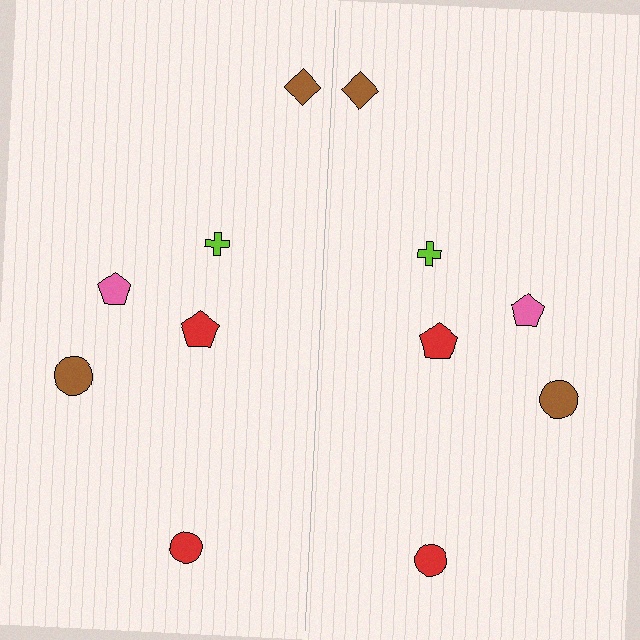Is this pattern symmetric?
Yes, this pattern has bilateral (reflection) symmetry.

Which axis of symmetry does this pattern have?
The pattern has a vertical axis of symmetry running through the center of the image.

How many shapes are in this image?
There are 12 shapes in this image.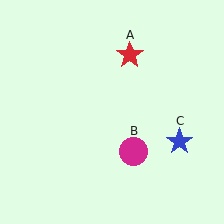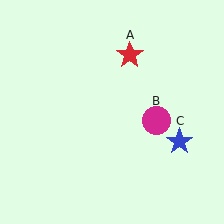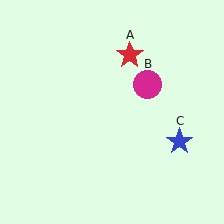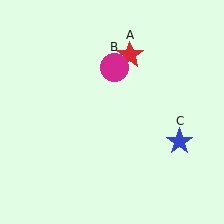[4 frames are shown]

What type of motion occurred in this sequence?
The magenta circle (object B) rotated counterclockwise around the center of the scene.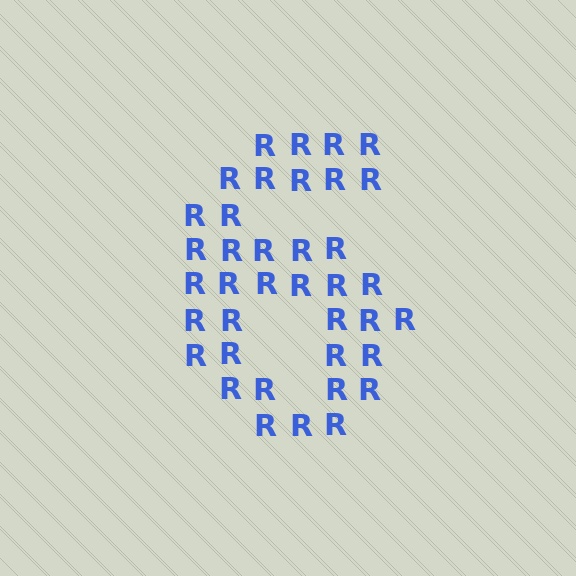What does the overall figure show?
The overall figure shows the digit 6.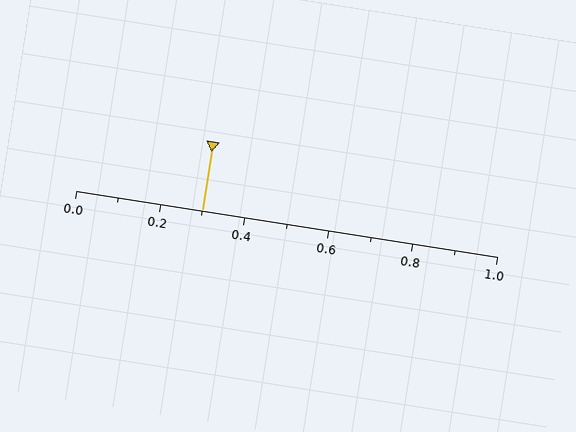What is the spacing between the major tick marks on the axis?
The major ticks are spaced 0.2 apart.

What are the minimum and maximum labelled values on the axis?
The axis runs from 0.0 to 1.0.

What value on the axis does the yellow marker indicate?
The marker indicates approximately 0.3.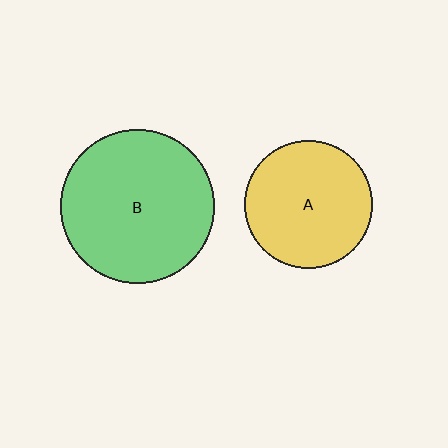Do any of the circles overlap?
No, none of the circles overlap.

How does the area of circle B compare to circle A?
Approximately 1.4 times.